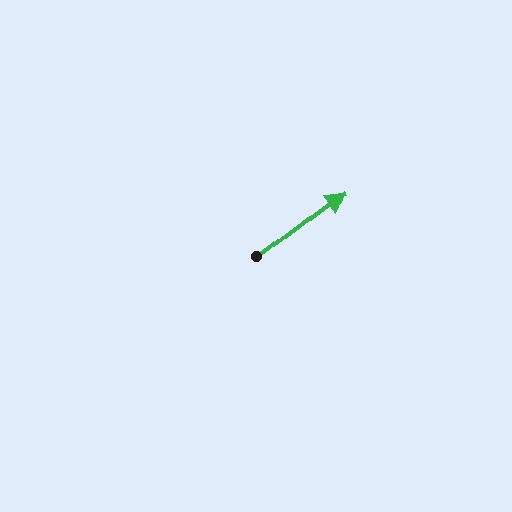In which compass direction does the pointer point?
Northeast.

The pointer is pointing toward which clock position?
Roughly 2 o'clock.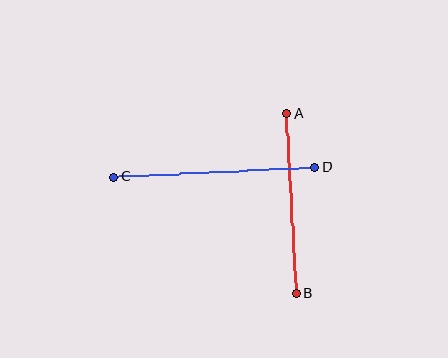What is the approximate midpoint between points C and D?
The midpoint is at approximately (214, 172) pixels.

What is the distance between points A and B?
The distance is approximately 180 pixels.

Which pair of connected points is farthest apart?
Points C and D are farthest apart.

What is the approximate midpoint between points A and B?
The midpoint is at approximately (291, 203) pixels.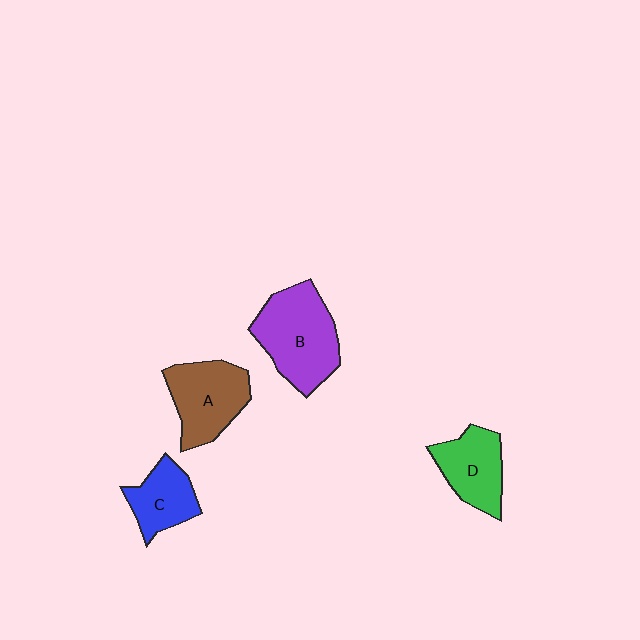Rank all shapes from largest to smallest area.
From largest to smallest: B (purple), A (brown), D (green), C (blue).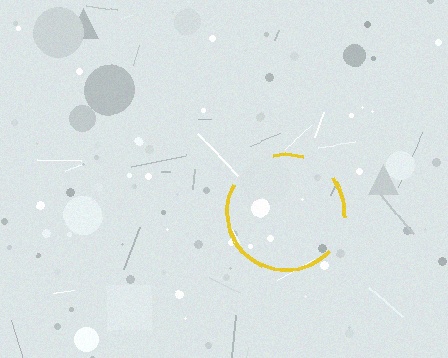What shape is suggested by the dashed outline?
The dashed outline suggests a circle.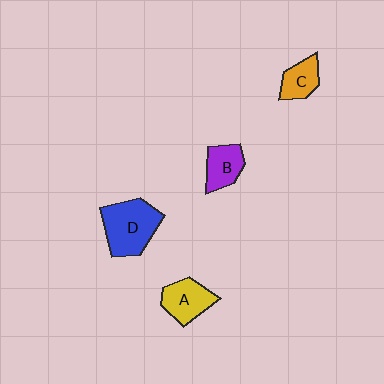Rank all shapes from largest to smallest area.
From largest to smallest: D (blue), A (yellow), B (purple), C (orange).